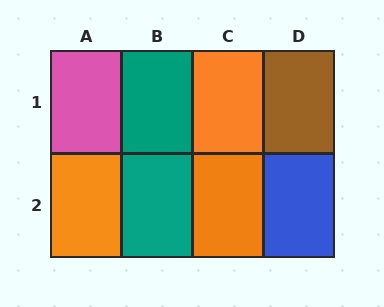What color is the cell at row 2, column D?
Blue.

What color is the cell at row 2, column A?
Orange.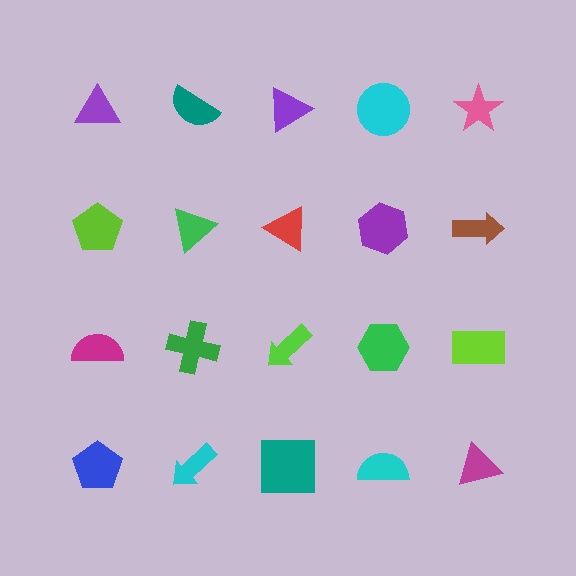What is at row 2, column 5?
A brown arrow.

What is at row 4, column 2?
A cyan arrow.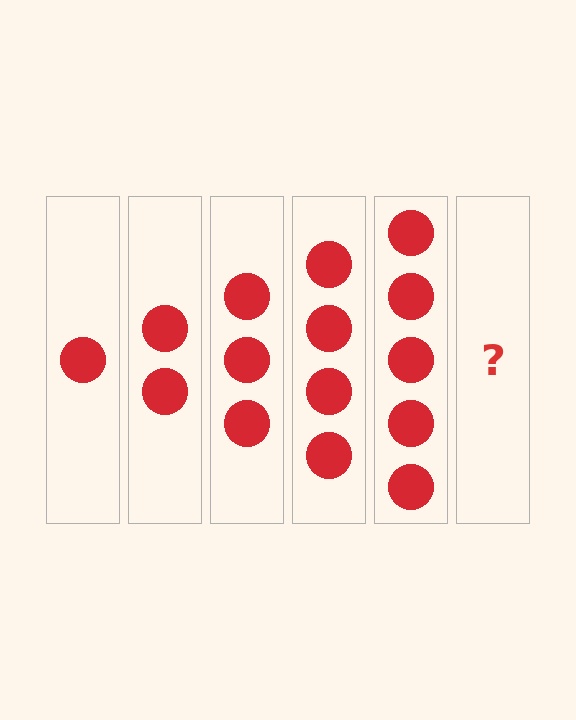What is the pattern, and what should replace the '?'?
The pattern is that each step adds one more circle. The '?' should be 6 circles.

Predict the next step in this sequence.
The next step is 6 circles.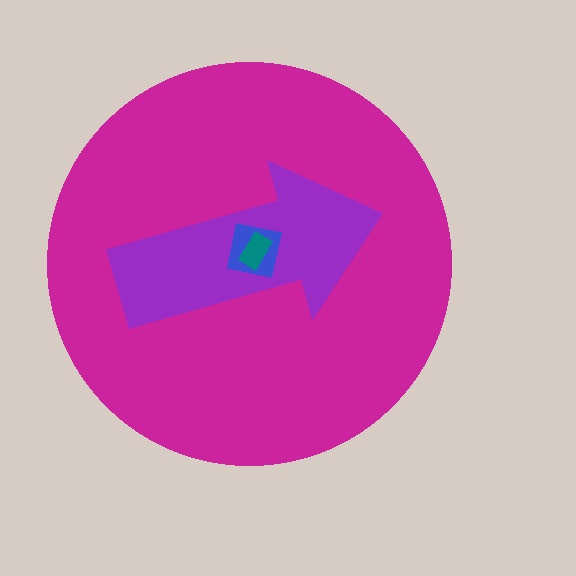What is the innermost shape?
The teal rectangle.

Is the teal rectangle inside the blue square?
Yes.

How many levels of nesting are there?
4.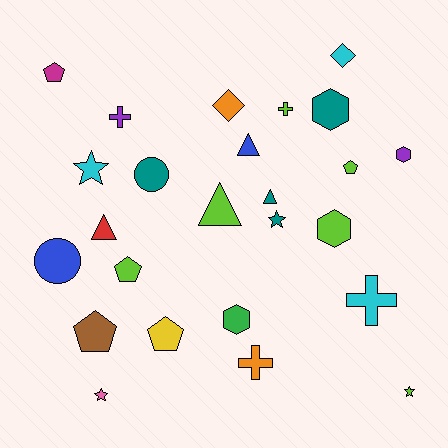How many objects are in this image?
There are 25 objects.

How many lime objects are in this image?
There are 6 lime objects.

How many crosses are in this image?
There are 4 crosses.